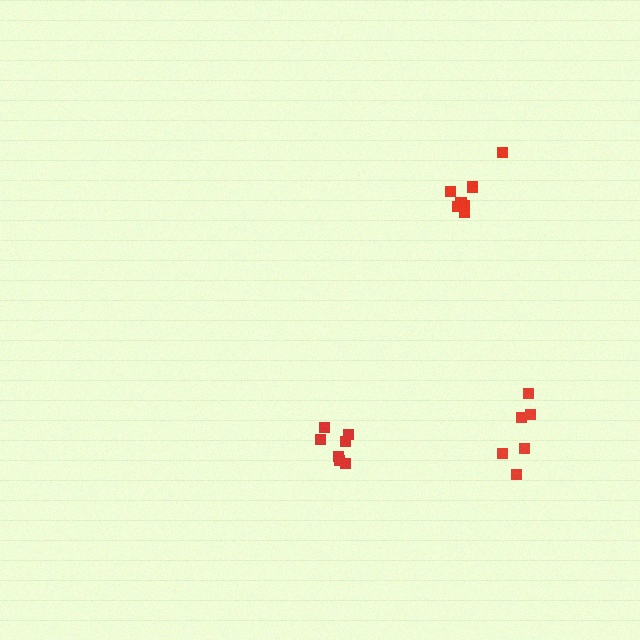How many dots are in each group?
Group 1: 7 dots, Group 2: 6 dots, Group 3: 7 dots (20 total).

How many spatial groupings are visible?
There are 3 spatial groupings.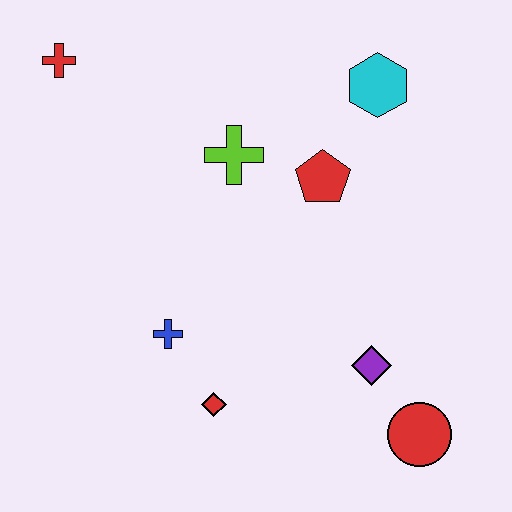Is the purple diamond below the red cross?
Yes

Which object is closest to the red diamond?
The blue cross is closest to the red diamond.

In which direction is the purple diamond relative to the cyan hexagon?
The purple diamond is below the cyan hexagon.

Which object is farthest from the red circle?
The red cross is farthest from the red circle.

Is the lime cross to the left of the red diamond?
No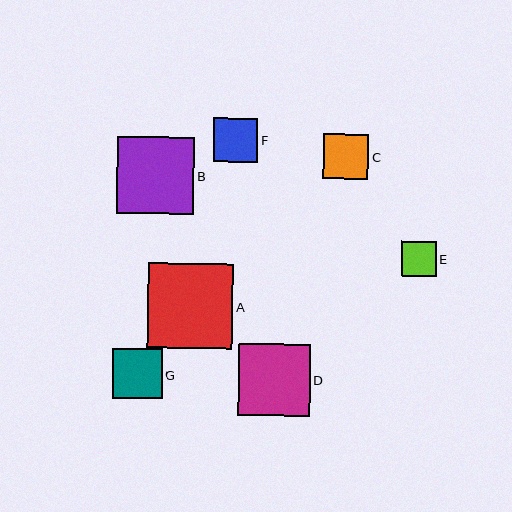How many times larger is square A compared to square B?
Square A is approximately 1.1 times the size of square B.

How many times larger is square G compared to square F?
Square G is approximately 1.1 times the size of square F.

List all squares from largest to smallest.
From largest to smallest: A, B, D, G, C, F, E.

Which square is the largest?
Square A is the largest with a size of approximately 86 pixels.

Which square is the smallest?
Square E is the smallest with a size of approximately 35 pixels.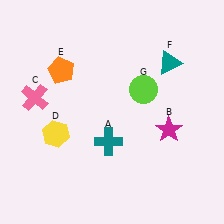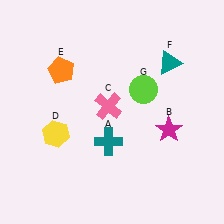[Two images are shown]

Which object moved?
The pink cross (C) moved right.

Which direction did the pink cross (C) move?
The pink cross (C) moved right.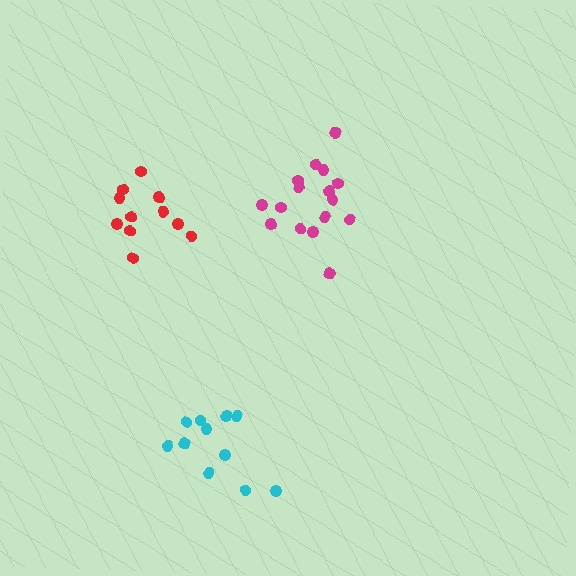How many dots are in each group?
Group 1: 11 dots, Group 2: 16 dots, Group 3: 11 dots (38 total).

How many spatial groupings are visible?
There are 3 spatial groupings.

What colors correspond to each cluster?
The clusters are colored: cyan, magenta, red.